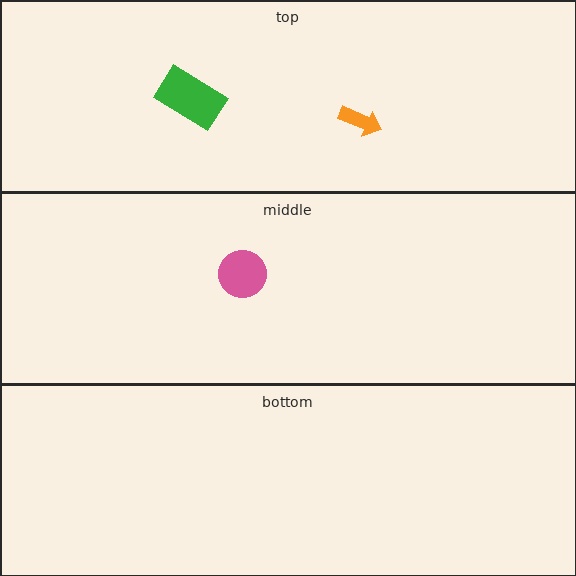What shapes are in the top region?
The orange arrow, the green rectangle.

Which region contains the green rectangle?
The top region.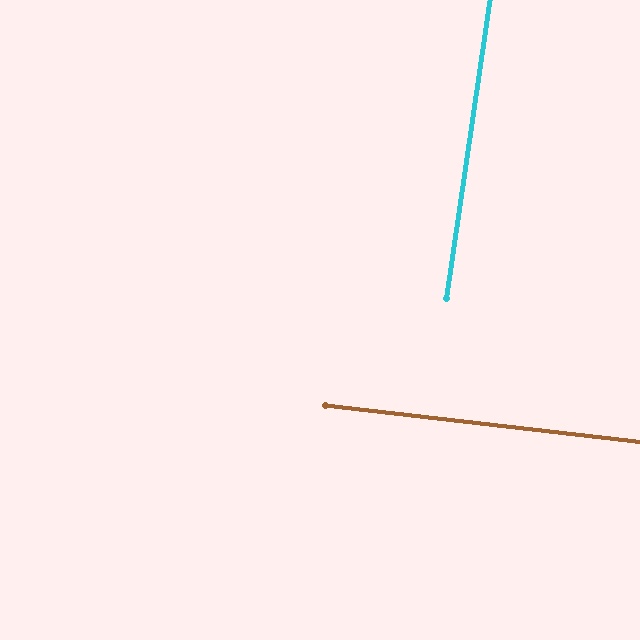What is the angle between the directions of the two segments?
Approximately 88 degrees.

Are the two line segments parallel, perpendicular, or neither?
Perpendicular — they meet at approximately 88°.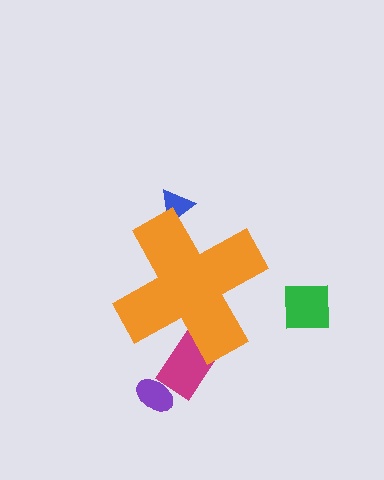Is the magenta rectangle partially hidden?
Yes, the magenta rectangle is partially hidden behind the orange cross.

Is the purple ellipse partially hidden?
No, the purple ellipse is fully visible.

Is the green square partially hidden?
No, the green square is fully visible.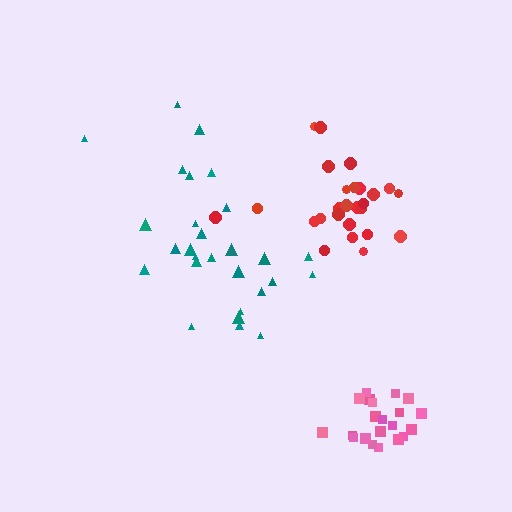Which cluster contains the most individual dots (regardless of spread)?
Teal (28).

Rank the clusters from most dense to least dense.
pink, red, teal.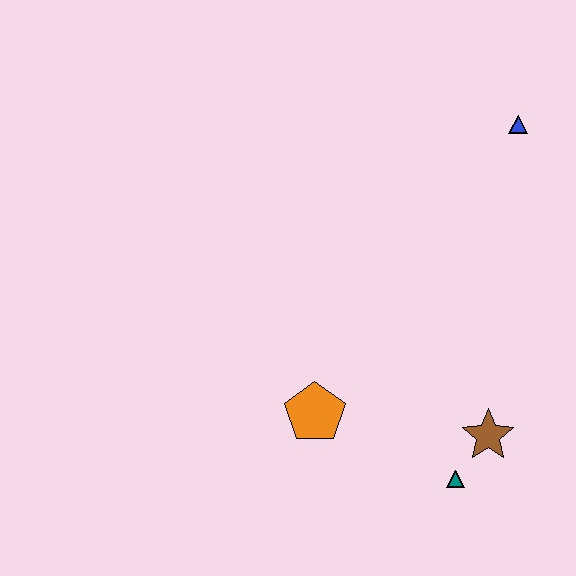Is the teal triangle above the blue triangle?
No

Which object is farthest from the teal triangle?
The blue triangle is farthest from the teal triangle.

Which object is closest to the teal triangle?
The brown star is closest to the teal triangle.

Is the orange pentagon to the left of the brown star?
Yes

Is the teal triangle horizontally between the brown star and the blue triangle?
No